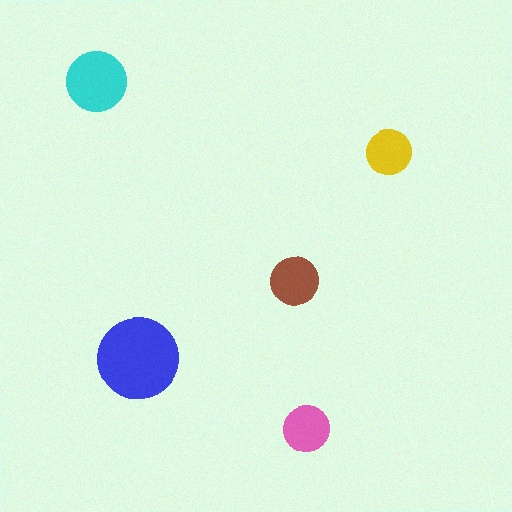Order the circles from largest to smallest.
the blue one, the cyan one, the brown one, the pink one, the yellow one.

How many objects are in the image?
There are 5 objects in the image.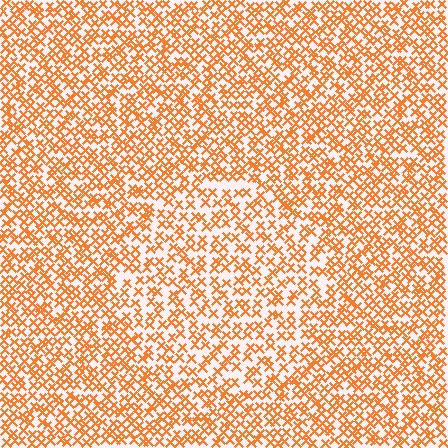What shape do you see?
I see a circle.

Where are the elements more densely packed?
The elements are more densely packed outside the circle boundary.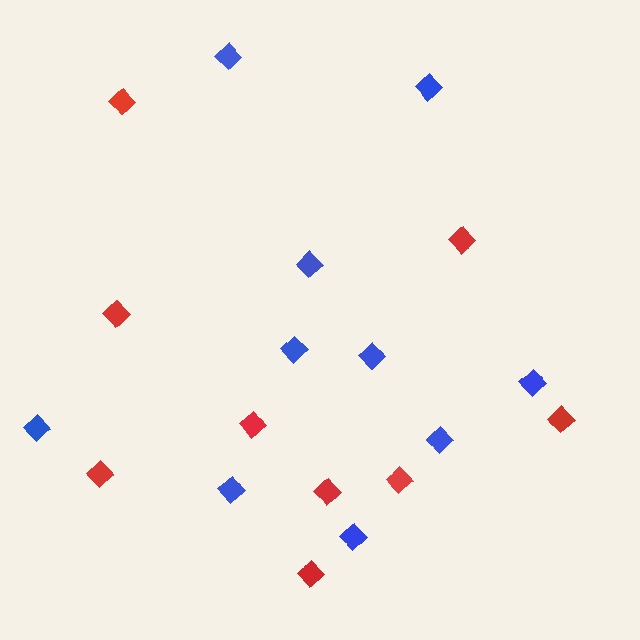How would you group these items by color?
There are 2 groups: one group of blue diamonds (10) and one group of red diamonds (9).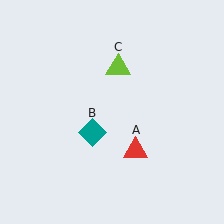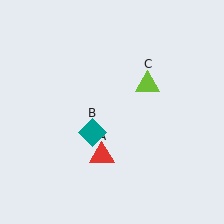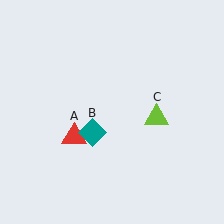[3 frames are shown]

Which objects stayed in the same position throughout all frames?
Teal diamond (object B) remained stationary.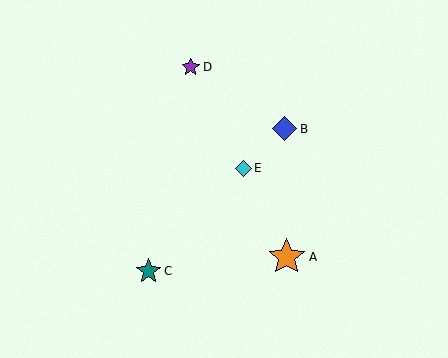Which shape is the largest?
The orange star (labeled A) is the largest.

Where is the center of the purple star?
The center of the purple star is at (191, 67).